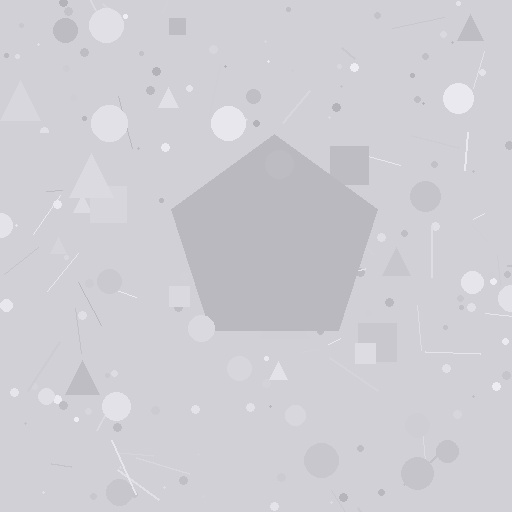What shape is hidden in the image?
A pentagon is hidden in the image.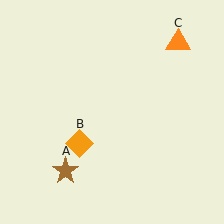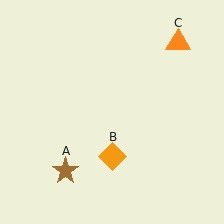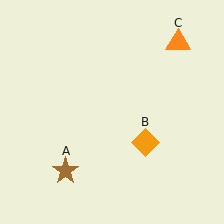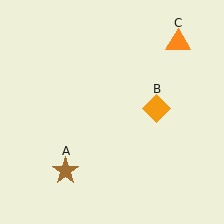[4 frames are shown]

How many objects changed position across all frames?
1 object changed position: orange diamond (object B).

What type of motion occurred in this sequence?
The orange diamond (object B) rotated counterclockwise around the center of the scene.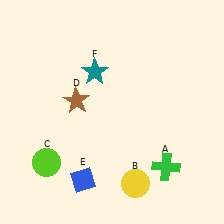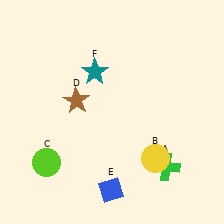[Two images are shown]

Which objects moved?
The objects that moved are: the yellow circle (B), the blue diamond (E).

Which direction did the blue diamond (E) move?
The blue diamond (E) moved right.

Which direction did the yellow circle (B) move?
The yellow circle (B) moved up.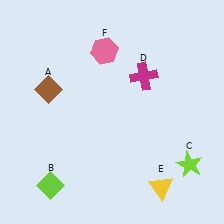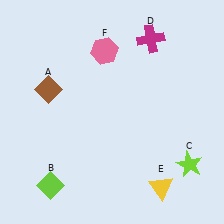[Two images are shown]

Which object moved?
The magenta cross (D) moved up.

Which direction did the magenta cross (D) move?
The magenta cross (D) moved up.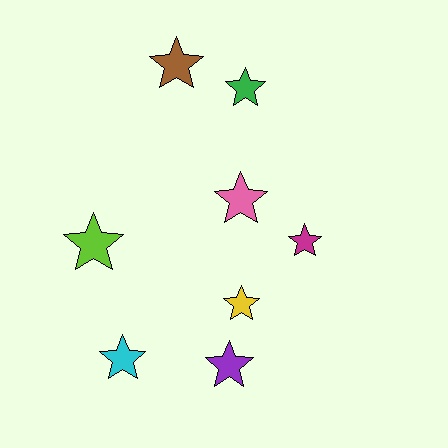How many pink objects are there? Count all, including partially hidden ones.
There is 1 pink object.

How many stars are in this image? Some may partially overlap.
There are 8 stars.